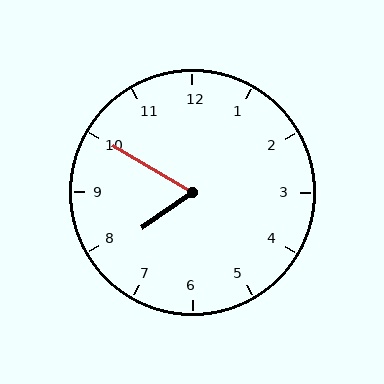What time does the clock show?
7:50.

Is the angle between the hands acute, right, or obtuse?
It is acute.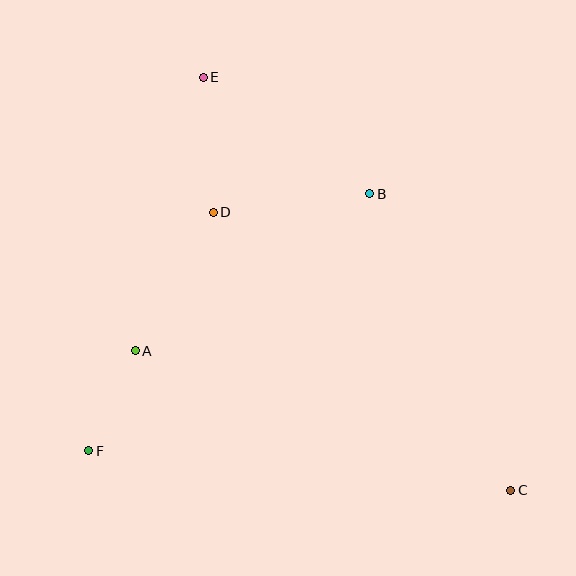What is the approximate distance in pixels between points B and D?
The distance between B and D is approximately 157 pixels.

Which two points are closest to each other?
Points A and F are closest to each other.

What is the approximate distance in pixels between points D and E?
The distance between D and E is approximately 136 pixels.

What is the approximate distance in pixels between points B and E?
The distance between B and E is approximately 203 pixels.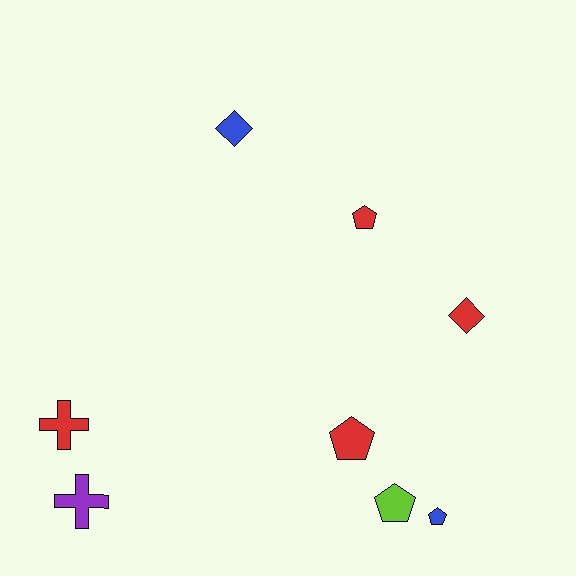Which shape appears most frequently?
Pentagon, with 4 objects.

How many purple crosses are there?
There is 1 purple cross.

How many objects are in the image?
There are 8 objects.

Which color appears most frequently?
Red, with 4 objects.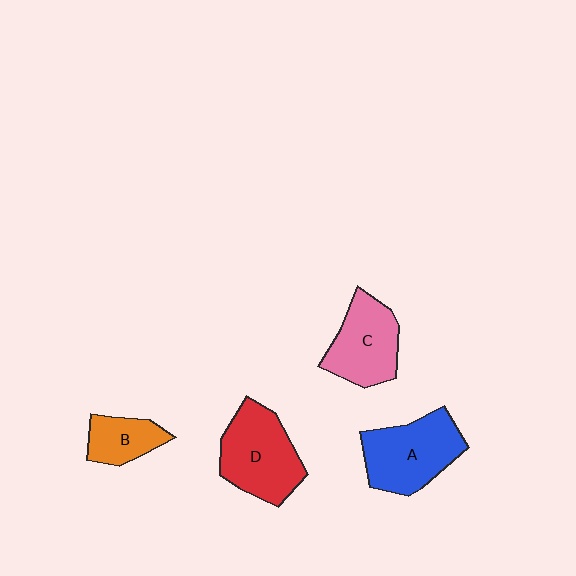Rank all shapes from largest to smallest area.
From largest to smallest: D (red), A (blue), C (pink), B (orange).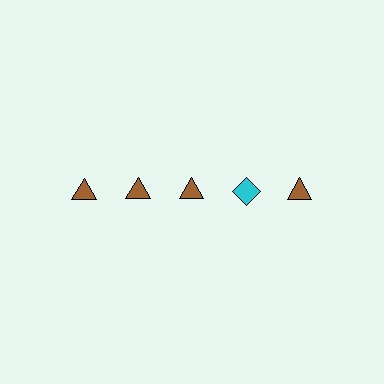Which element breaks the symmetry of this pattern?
The cyan diamond in the top row, second from right column breaks the symmetry. All other shapes are brown triangles.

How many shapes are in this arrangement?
There are 5 shapes arranged in a grid pattern.